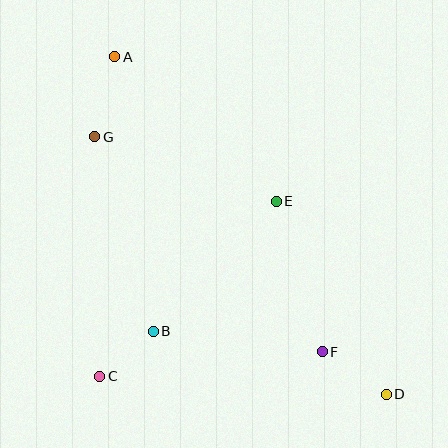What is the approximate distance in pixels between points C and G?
The distance between C and G is approximately 239 pixels.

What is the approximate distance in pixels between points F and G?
The distance between F and G is approximately 313 pixels.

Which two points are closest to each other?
Points B and C are closest to each other.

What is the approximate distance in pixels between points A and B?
The distance between A and B is approximately 277 pixels.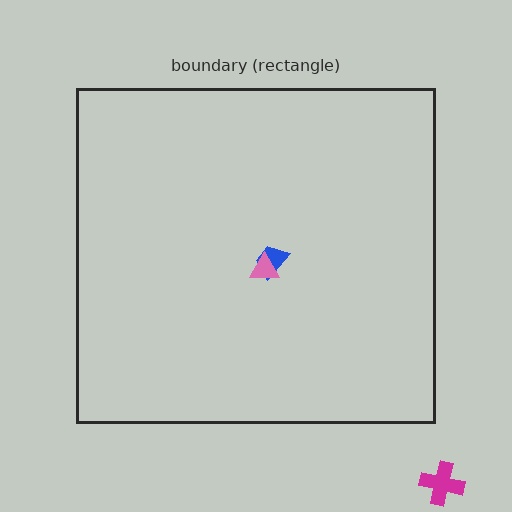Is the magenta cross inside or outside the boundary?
Outside.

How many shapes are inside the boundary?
2 inside, 1 outside.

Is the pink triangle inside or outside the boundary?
Inside.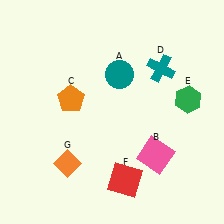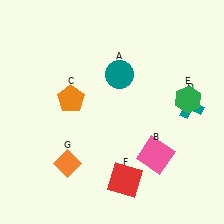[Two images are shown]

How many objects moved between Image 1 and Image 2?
1 object moved between the two images.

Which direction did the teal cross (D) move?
The teal cross (D) moved down.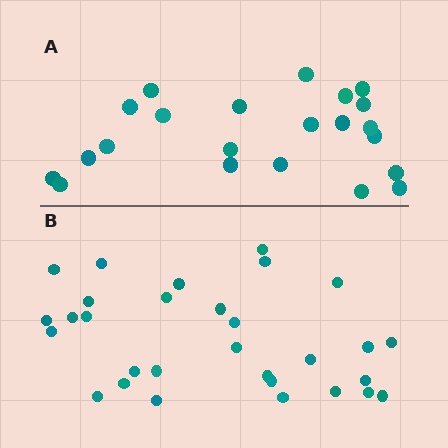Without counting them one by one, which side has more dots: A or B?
Region B (the bottom region) has more dots.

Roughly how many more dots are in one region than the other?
Region B has roughly 8 or so more dots than region A.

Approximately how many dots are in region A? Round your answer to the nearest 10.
About 20 dots. (The exact count is 22, which rounds to 20.)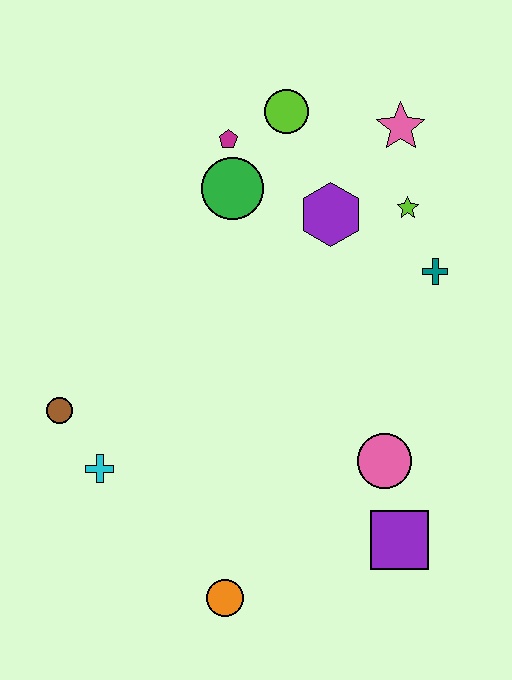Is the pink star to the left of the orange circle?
No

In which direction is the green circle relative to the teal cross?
The green circle is to the left of the teal cross.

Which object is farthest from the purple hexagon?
The orange circle is farthest from the purple hexagon.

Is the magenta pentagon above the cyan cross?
Yes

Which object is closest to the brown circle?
The cyan cross is closest to the brown circle.